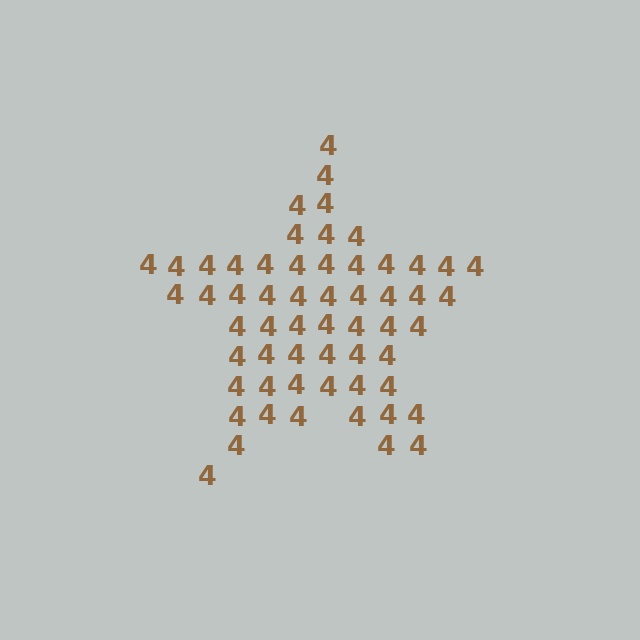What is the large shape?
The large shape is a star.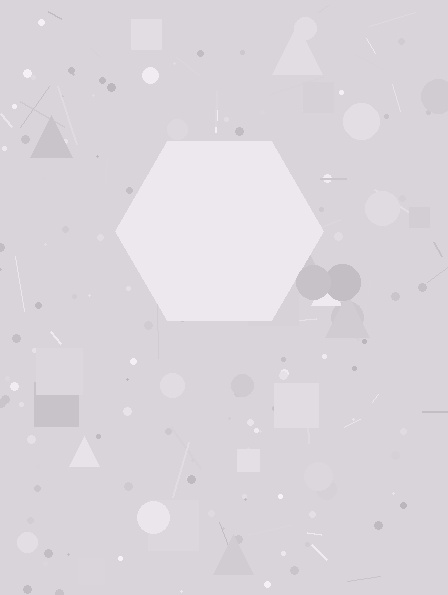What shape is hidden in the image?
A hexagon is hidden in the image.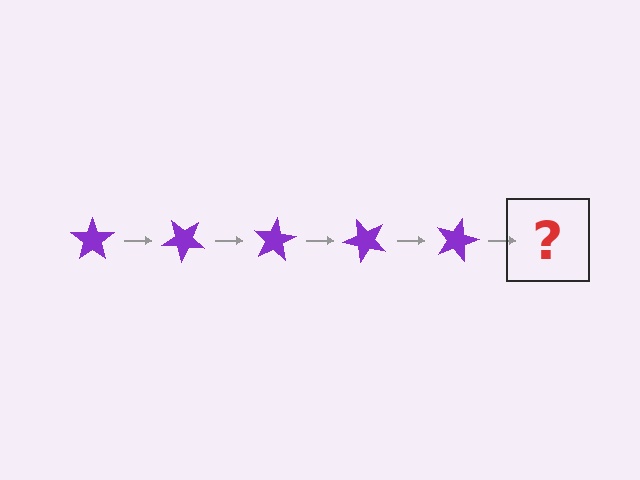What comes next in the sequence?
The next element should be a purple star rotated 200 degrees.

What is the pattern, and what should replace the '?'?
The pattern is that the star rotates 40 degrees each step. The '?' should be a purple star rotated 200 degrees.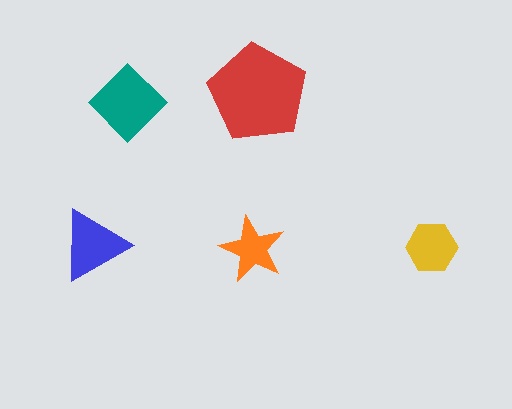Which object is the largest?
The red pentagon.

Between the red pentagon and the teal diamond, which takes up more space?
The red pentagon.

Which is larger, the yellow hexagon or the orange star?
The yellow hexagon.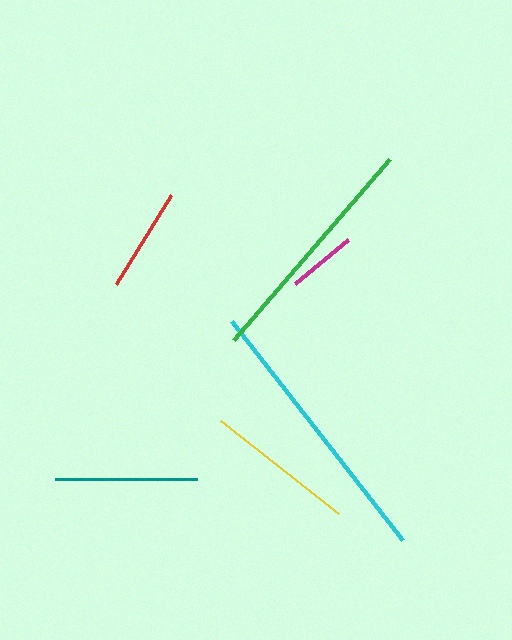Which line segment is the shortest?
The magenta line is the shortest at approximately 69 pixels.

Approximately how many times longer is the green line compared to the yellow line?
The green line is approximately 1.6 times the length of the yellow line.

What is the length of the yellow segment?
The yellow segment is approximately 150 pixels long.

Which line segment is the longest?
The cyan line is the longest at approximately 278 pixels.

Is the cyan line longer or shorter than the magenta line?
The cyan line is longer than the magenta line.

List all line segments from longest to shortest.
From longest to shortest: cyan, green, yellow, teal, red, magenta.